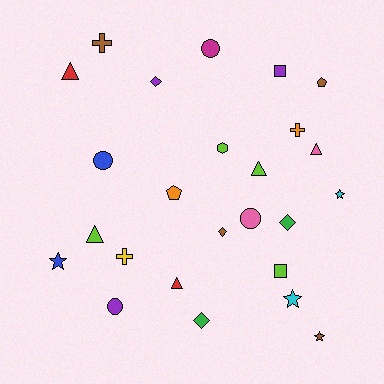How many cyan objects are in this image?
There are 2 cyan objects.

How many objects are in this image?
There are 25 objects.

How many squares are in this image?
There are 2 squares.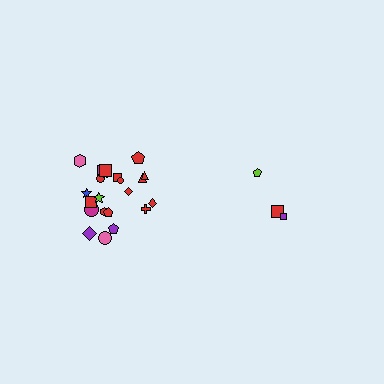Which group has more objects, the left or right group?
The left group.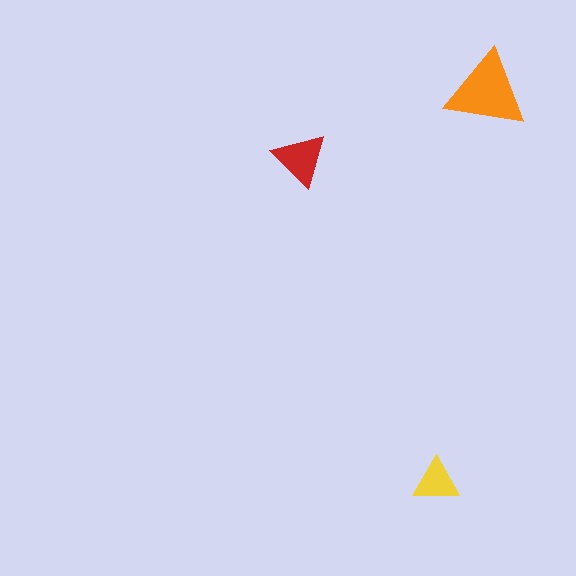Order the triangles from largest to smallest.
the orange one, the red one, the yellow one.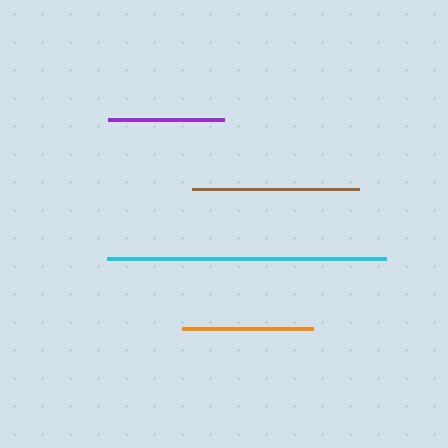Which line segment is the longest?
The cyan line is the longest at approximately 279 pixels.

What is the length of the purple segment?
The purple segment is approximately 115 pixels long.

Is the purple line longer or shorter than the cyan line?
The cyan line is longer than the purple line.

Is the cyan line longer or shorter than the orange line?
The cyan line is longer than the orange line.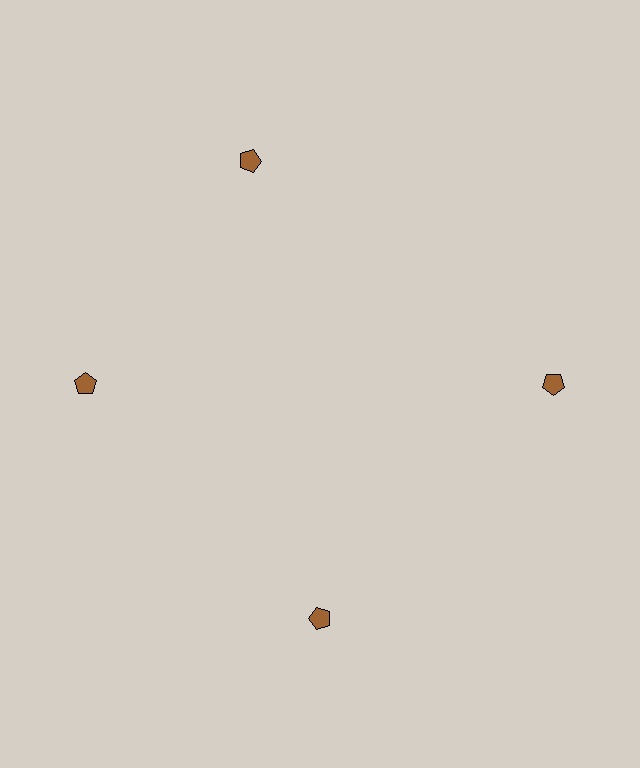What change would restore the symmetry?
The symmetry would be restored by rotating it back into even spacing with its neighbors so that all 4 pentagons sit at equal angles and equal distance from the center.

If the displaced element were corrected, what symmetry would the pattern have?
It would have 4-fold rotational symmetry — the pattern would map onto itself every 90 degrees.